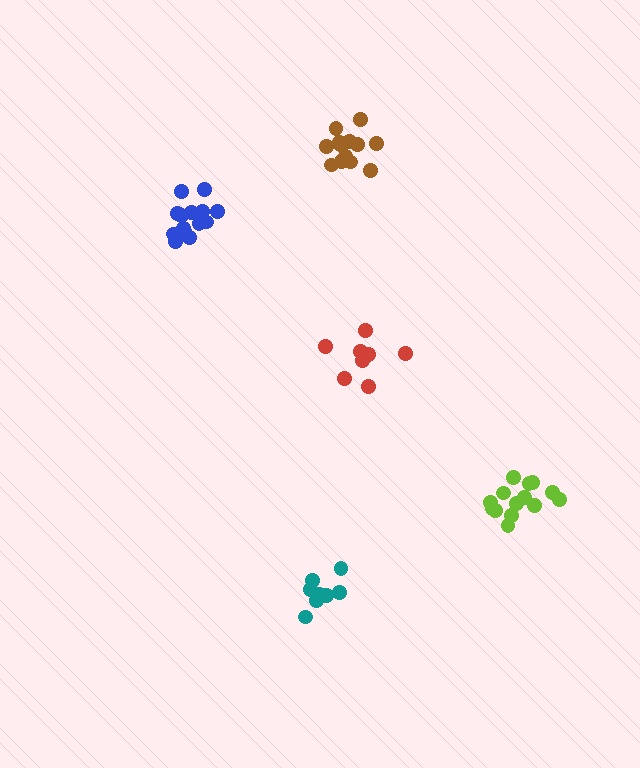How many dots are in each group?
Group 1: 8 dots, Group 2: 13 dots, Group 3: 14 dots, Group 4: 14 dots, Group 5: 8 dots (57 total).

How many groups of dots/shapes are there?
There are 5 groups.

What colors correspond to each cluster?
The clusters are colored: red, brown, blue, lime, teal.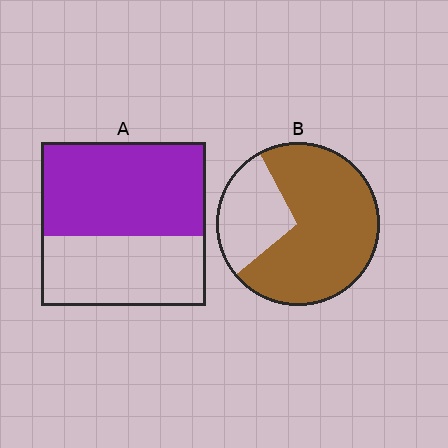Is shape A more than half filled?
Yes.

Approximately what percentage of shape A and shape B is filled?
A is approximately 55% and B is approximately 70%.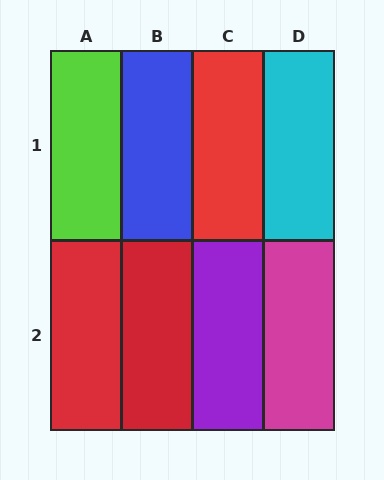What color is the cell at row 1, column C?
Red.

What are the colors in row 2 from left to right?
Red, red, purple, magenta.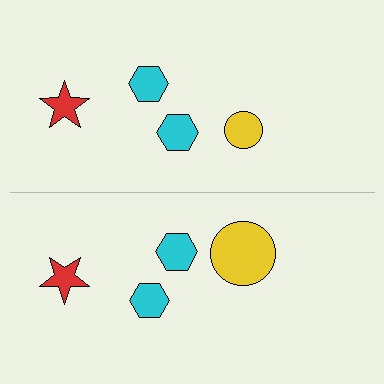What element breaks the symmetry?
The yellow circle on the bottom side has a different size than its mirror counterpart.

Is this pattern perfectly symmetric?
No, the pattern is not perfectly symmetric. The yellow circle on the bottom side has a different size than its mirror counterpart.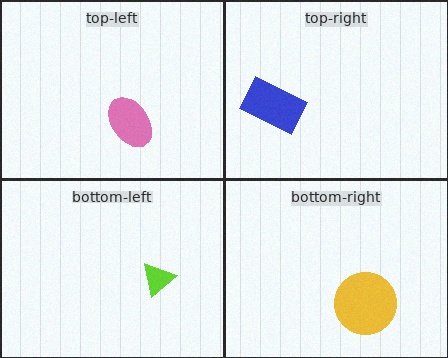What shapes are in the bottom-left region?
The lime triangle.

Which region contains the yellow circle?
The bottom-right region.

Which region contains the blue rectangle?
The top-right region.